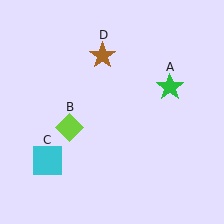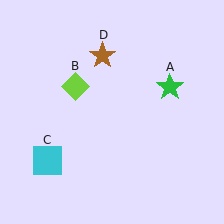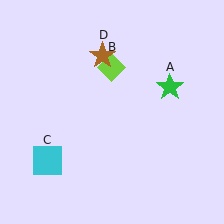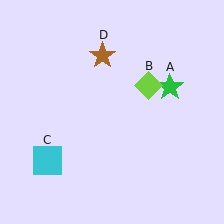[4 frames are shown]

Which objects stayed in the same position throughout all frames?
Green star (object A) and cyan square (object C) and brown star (object D) remained stationary.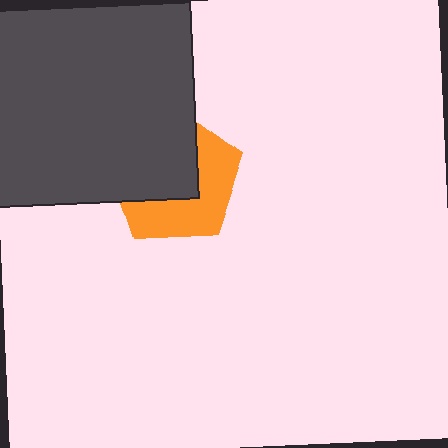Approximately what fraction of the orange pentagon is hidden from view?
Roughly 52% of the orange pentagon is hidden behind the dark gray rectangle.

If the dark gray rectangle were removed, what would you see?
You would see the complete orange pentagon.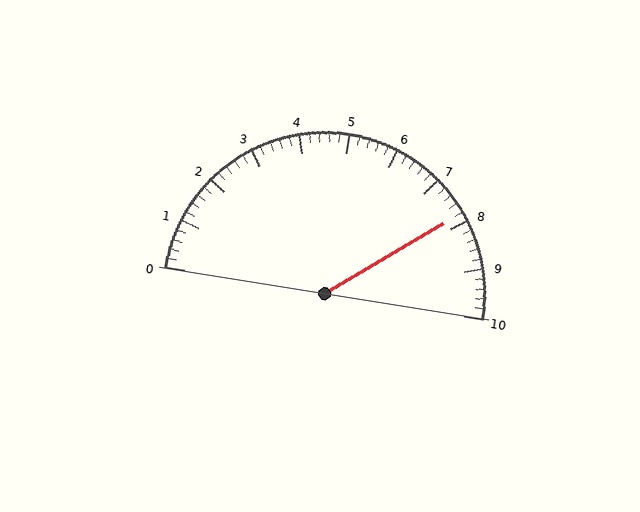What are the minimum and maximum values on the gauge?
The gauge ranges from 0 to 10.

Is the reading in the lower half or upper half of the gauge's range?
The reading is in the upper half of the range (0 to 10).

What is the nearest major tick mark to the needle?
The nearest major tick mark is 8.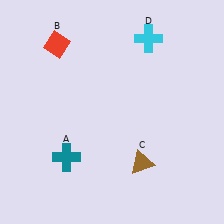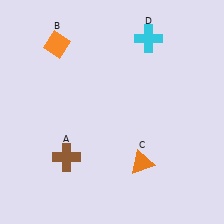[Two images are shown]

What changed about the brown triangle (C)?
In Image 1, C is brown. In Image 2, it changed to orange.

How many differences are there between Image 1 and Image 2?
There are 3 differences between the two images.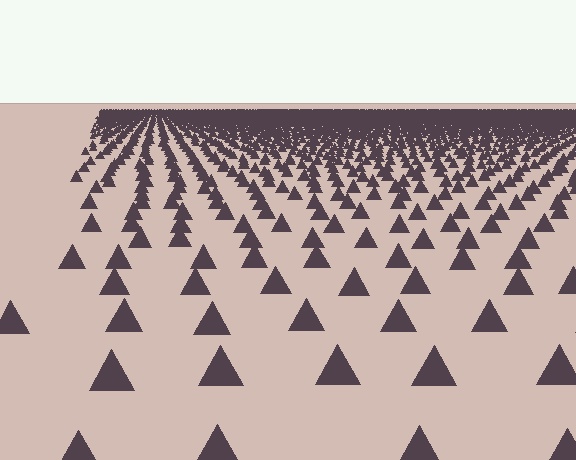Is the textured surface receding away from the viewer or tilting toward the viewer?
The surface is receding away from the viewer. Texture elements get smaller and denser toward the top.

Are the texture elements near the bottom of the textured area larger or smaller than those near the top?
Larger. Near the bottom, elements are closer to the viewer and appear at a bigger on-screen size.